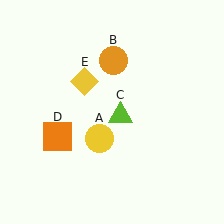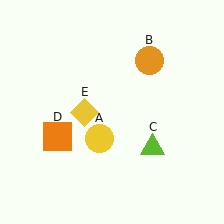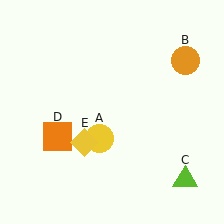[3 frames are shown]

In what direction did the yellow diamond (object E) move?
The yellow diamond (object E) moved down.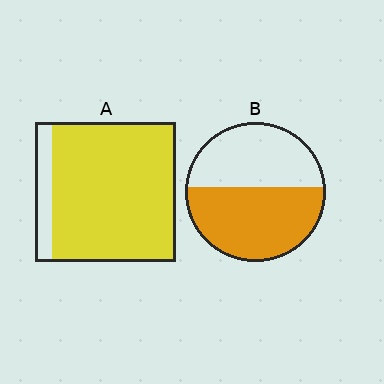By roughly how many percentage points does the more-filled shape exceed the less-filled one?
By roughly 35 percentage points (A over B).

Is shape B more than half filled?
Yes.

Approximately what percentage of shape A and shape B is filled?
A is approximately 90% and B is approximately 55%.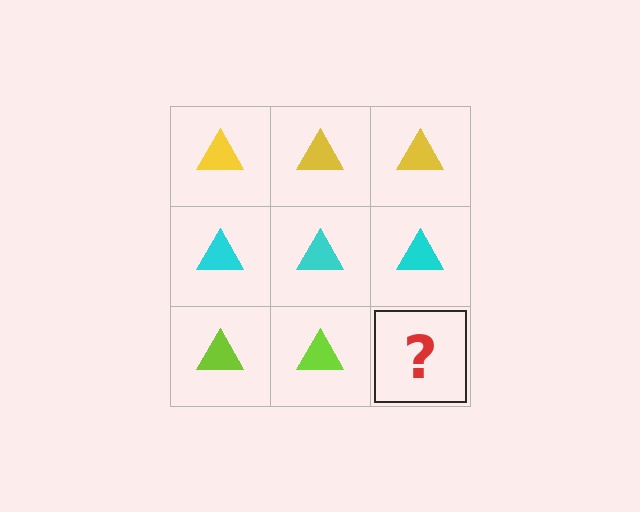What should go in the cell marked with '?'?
The missing cell should contain a lime triangle.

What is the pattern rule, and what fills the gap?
The rule is that each row has a consistent color. The gap should be filled with a lime triangle.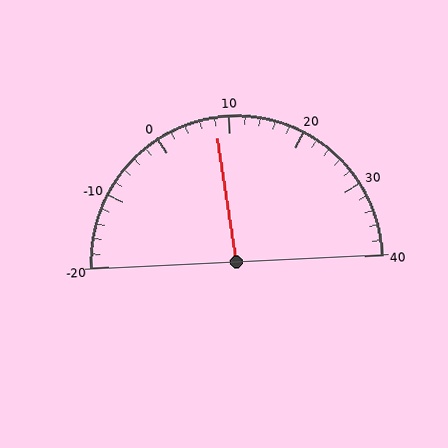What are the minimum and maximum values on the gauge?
The gauge ranges from -20 to 40.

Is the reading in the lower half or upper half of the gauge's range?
The reading is in the lower half of the range (-20 to 40).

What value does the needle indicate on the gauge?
The needle indicates approximately 8.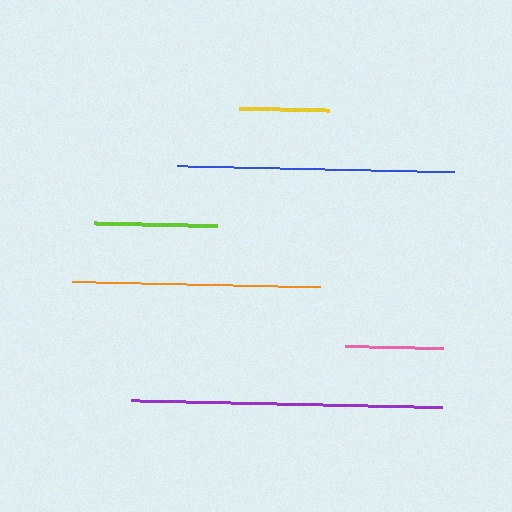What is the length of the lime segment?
The lime segment is approximately 123 pixels long.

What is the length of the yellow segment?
The yellow segment is approximately 90 pixels long.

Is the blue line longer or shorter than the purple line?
The purple line is longer than the blue line.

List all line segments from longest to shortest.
From longest to shortest: purple, blue, orange, lime, pink, yellow.